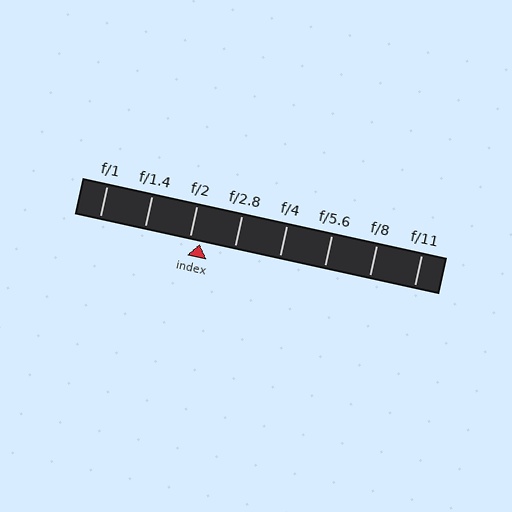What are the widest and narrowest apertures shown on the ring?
The widest aperture shown is f/1 and the narrowest is f/11.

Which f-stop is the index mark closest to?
The index mark is closest to f/2.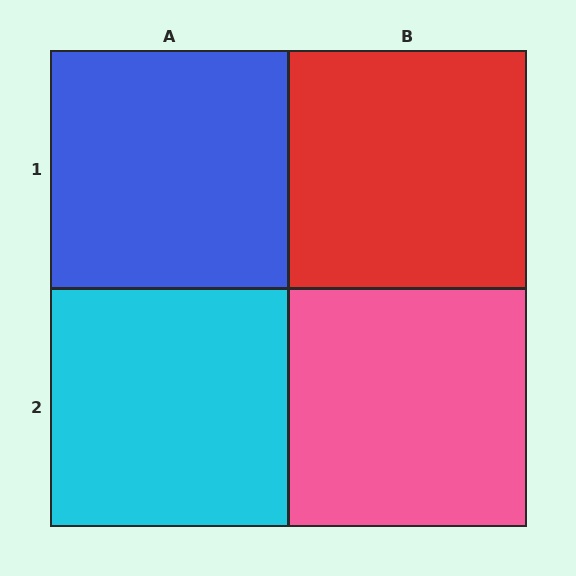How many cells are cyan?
1 cell is cyan.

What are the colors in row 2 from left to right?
Cyan, pink.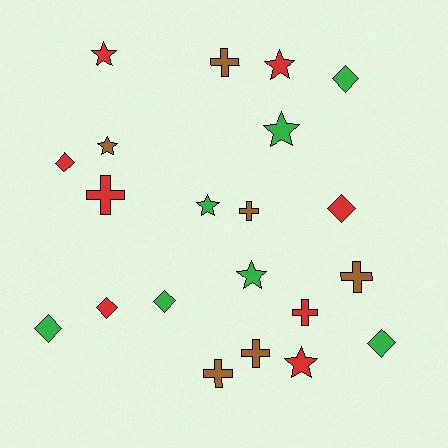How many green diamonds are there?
There are 4 green diamonds.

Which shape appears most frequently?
Cross, with 7 objects.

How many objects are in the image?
There are 21 objects.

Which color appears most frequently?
Red, with 8 objects.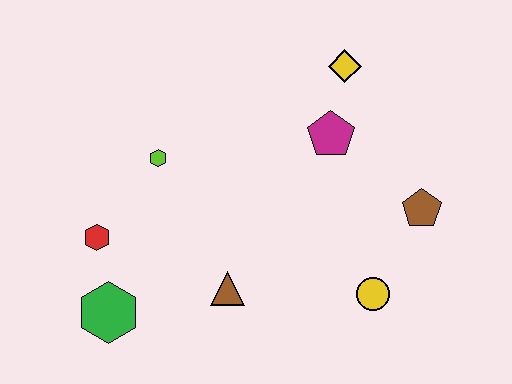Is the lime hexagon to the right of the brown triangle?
No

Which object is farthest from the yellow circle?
The red hexagon is farthest from the yellow circle.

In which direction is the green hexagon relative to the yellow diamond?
The green hexagon is below the yellow diamond.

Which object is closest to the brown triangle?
The green hexagon is closest to the brown triangle.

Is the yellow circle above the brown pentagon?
No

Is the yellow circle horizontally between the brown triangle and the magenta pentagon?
No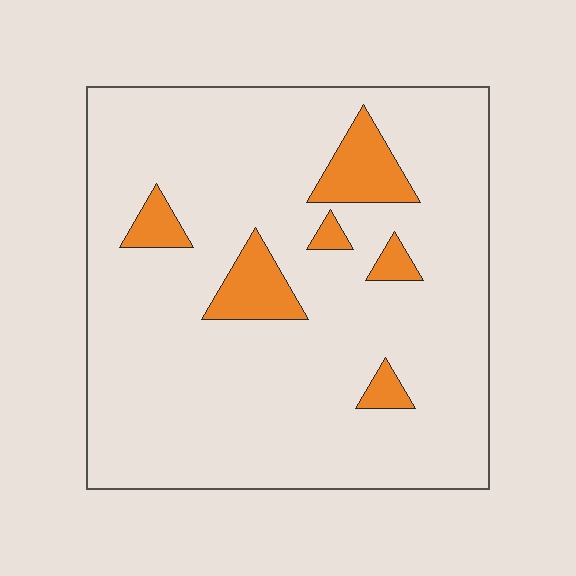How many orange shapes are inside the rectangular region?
6.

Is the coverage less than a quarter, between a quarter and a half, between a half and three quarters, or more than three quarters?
Less than a quarter.